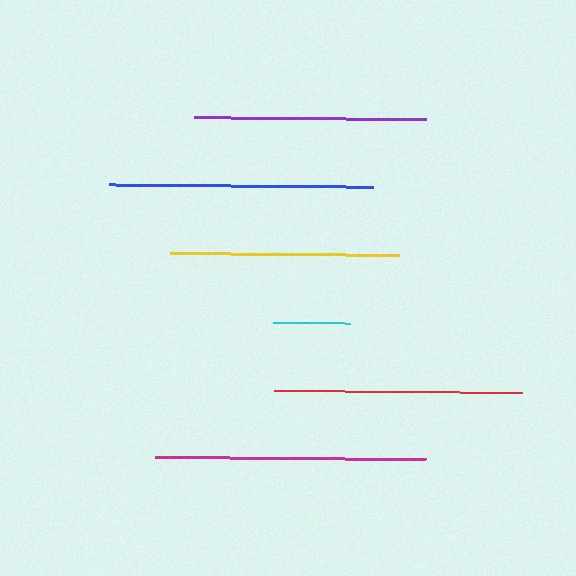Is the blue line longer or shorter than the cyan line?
The blue line is longer than the cyan line.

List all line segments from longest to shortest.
From longest to shortest: magenta, blue, red, purple, yellow, cyan.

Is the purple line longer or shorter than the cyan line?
The purple line is longer than the cyan line.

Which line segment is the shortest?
The cyan line is the shortest at approximately 77 pixels.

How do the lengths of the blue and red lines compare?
The blue and red lines are approximately the same length.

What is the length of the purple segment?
The purple segment is approximately 232 pixels long.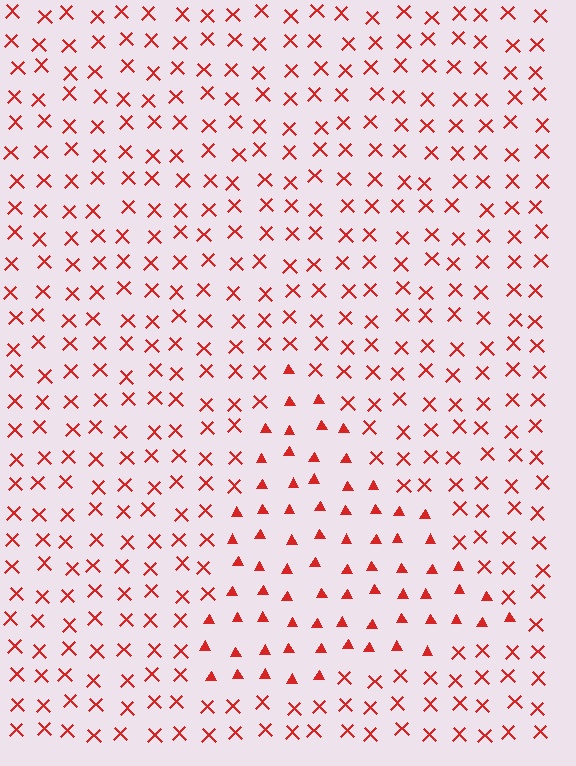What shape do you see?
I see a triangle.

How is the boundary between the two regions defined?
The boundary is defined by a change in element shape: triangles inside vs. X marks outside. All elements share the same color and spacing.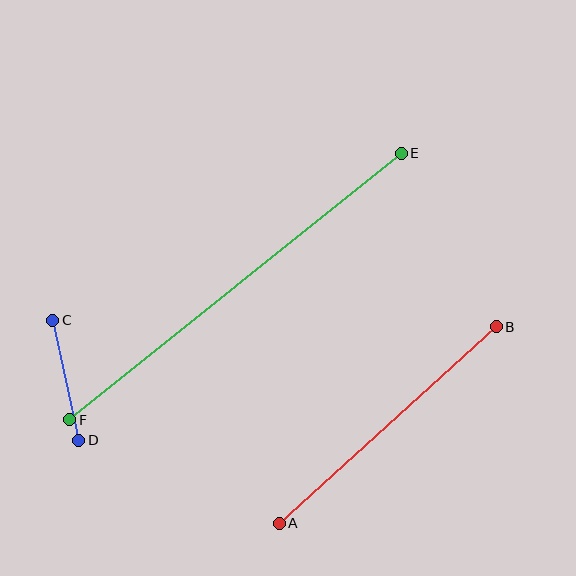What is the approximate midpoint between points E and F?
The midpoint is at approximately (236, 286) pixels.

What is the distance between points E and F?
The distance is approximately 425 pixels.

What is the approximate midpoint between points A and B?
The midpoint is at approximately (388, 425) pixels.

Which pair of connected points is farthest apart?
Points E and F are farthest apart.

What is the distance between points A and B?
The distance is approximately 293 pixels.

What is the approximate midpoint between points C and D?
The midpoint is at approximately (66, 380) pixels.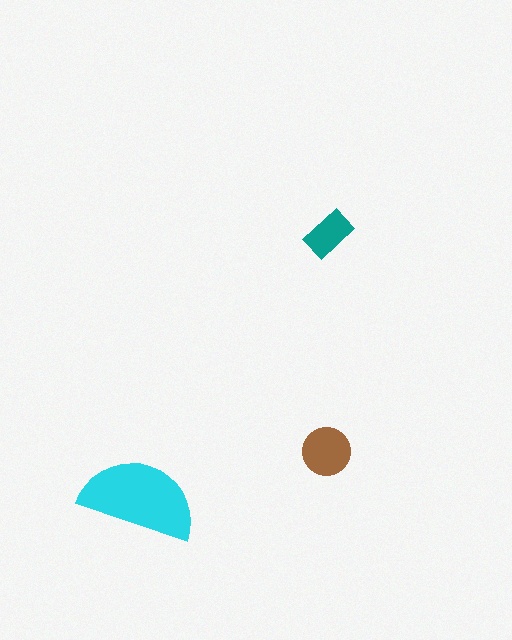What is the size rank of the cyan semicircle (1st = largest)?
1st.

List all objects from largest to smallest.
The cyan semicircle, the brown circle, the teal rectangle.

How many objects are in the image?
There are 3 objects in the image.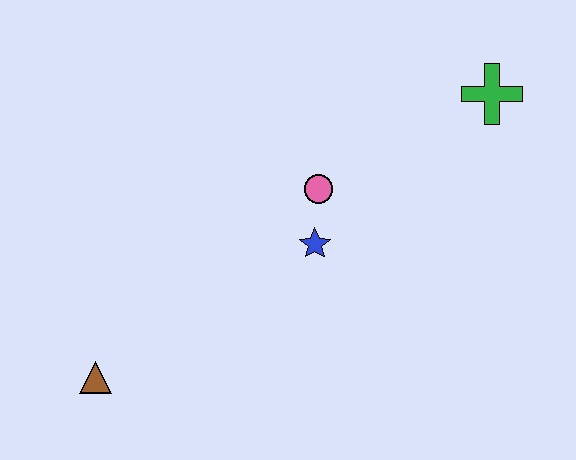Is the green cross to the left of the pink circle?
No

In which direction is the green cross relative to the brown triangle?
The green cross is to the right of the brown triangle.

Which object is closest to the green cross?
The pink circle is closest to the green cross.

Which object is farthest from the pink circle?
The brown triangle is farthest from the pink circle.